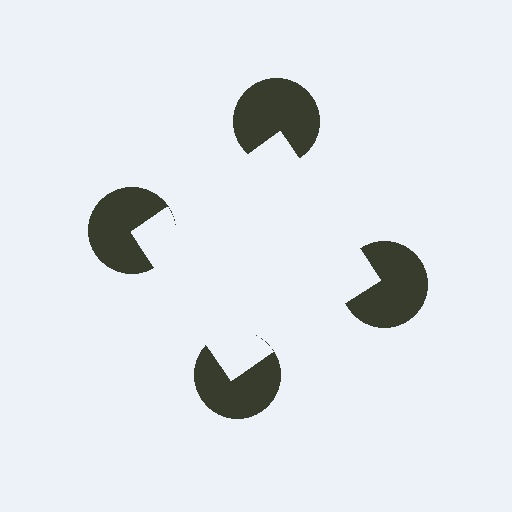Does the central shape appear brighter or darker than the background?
It typically appears slightly brighter than the background, even though no actual brightness change is drawn.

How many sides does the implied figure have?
4 sides.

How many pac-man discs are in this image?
There are 4 — one at each vertex of the illusory square.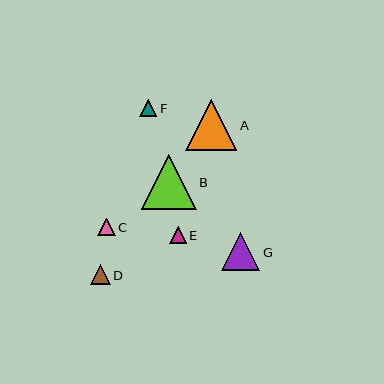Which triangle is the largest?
Triangle B is the largest with a size of approximately 55 pixels.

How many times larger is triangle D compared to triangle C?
Triangle D is approximately 1.1 times the size of triangle C.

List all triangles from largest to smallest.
From largest to smallest: B, A, G, D, C, F, E.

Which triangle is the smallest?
Triangle E is the smallest with a size of approximately 17 pixels.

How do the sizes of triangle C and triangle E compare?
Triangle C and triangle E are approximately the same size.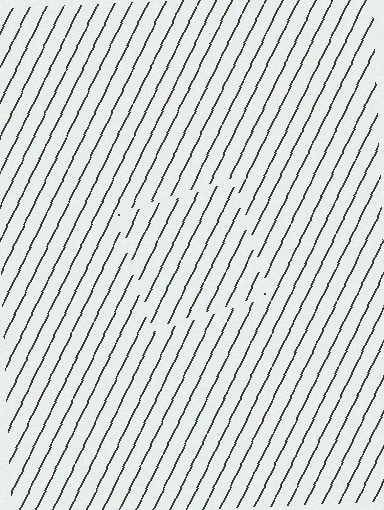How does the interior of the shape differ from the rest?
The interior of the shape contains the same grating, shifted by half a period — the contour is defined by the phase discontinuity where line-ends from the inner and outer gratings abut.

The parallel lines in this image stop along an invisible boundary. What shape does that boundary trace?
An illusory square. The interior of the shape contains the same grating, shifted by half a period — the contour is defined by the phase discontinuity where line-ends from the inner and outer gratings abut.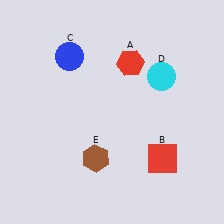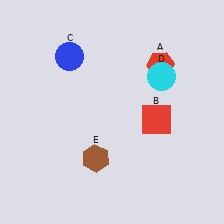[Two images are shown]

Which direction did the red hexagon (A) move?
The red hexagon (A) moved right.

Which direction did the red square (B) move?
The red square (B) moved up.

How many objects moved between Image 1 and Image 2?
2 objects moved between the two images.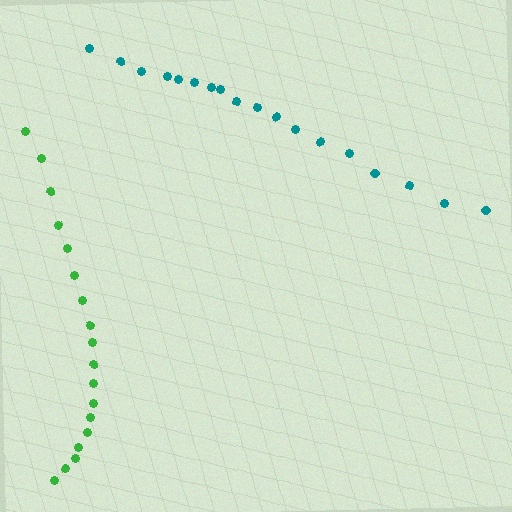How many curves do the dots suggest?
There are 2 distinct paths.